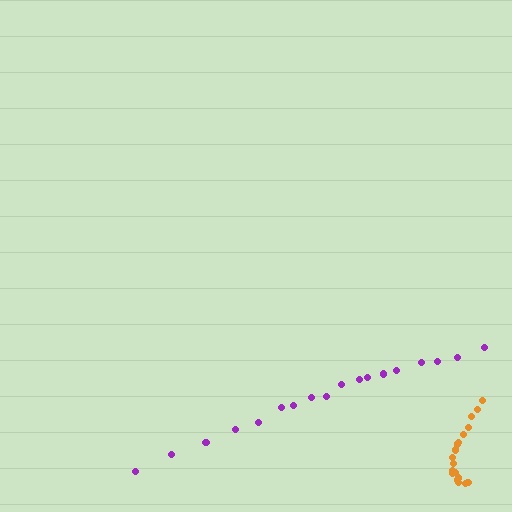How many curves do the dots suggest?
There are 2 distinct paths.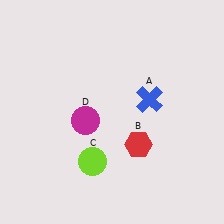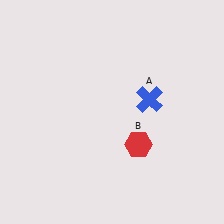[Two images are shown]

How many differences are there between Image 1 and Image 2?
There are 2 differences between the two images.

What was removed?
The magenta circle (D), the lime circle (C) were removed in Image 2.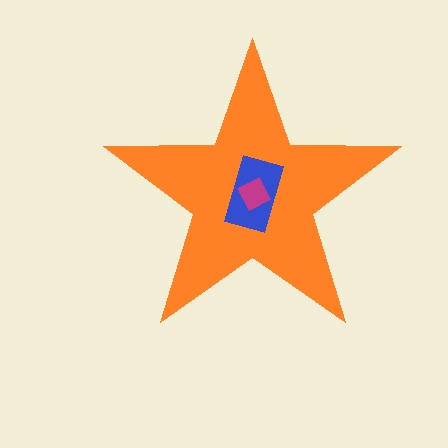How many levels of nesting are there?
3.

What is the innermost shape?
The magenta square.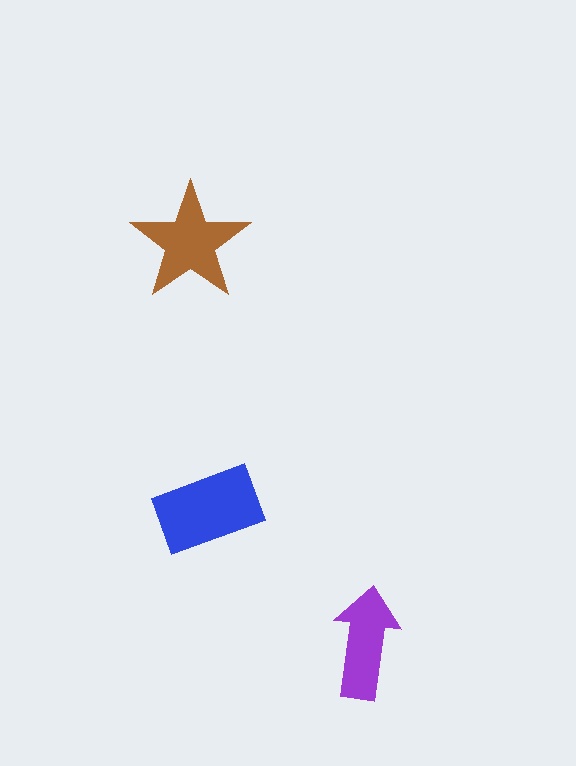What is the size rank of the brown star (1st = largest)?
2nd.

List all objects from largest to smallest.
The blue rectangle, the brown star, the purple arrow.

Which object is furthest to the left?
The brown star is leftmost.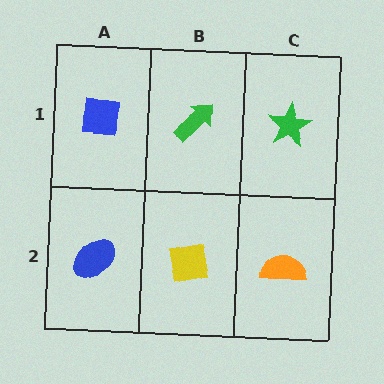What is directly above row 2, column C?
A green star.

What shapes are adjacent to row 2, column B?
A green arrow (row 1, column B), a blue ellipse (row 2, column A), an orange semicircle (row 2, column C).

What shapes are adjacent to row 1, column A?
A blue ellipse (row 2, column A), a green arrow (row 1, column B).